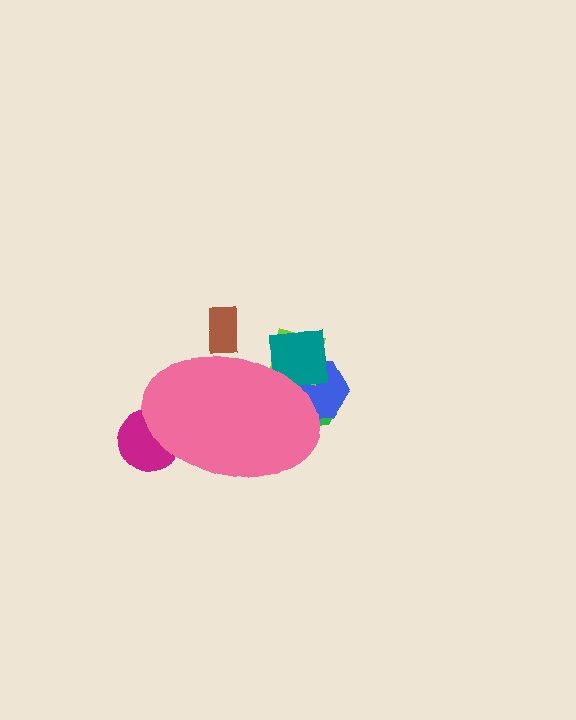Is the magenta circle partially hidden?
Yes, the magenta circle is partially hidden behind the pink ellipse.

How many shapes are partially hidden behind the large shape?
6 shapes are partially hidden.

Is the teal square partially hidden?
Yes, the teal square is partially hidden behind the pink ellipse.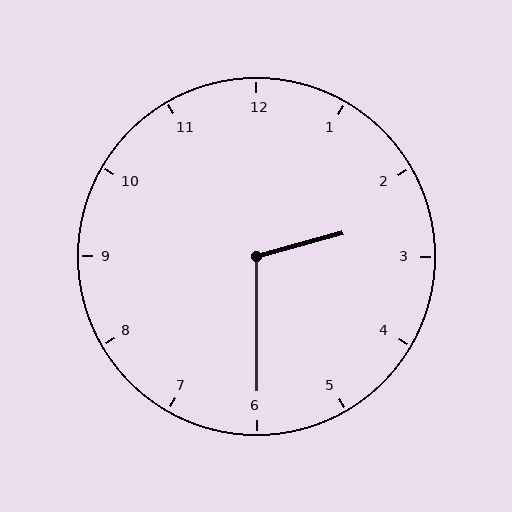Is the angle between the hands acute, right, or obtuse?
It is obtuse.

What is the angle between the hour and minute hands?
Approximately 105 degrees.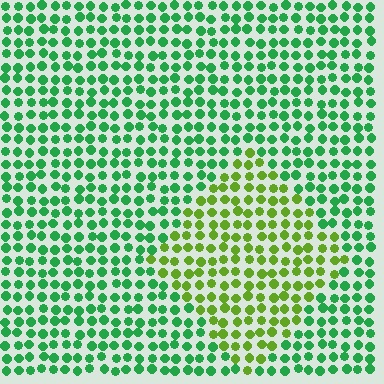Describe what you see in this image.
The image is filled with small green elements in a uniform arrangement. A diamond-shaped region is visible where the elements are tinted to a slightly different hue, forming a subtle color boundary.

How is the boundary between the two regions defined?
The boundary is defined purely by a slight shift in hue (about 45 degrees). Spacing, size, and orientation are identical on both sides.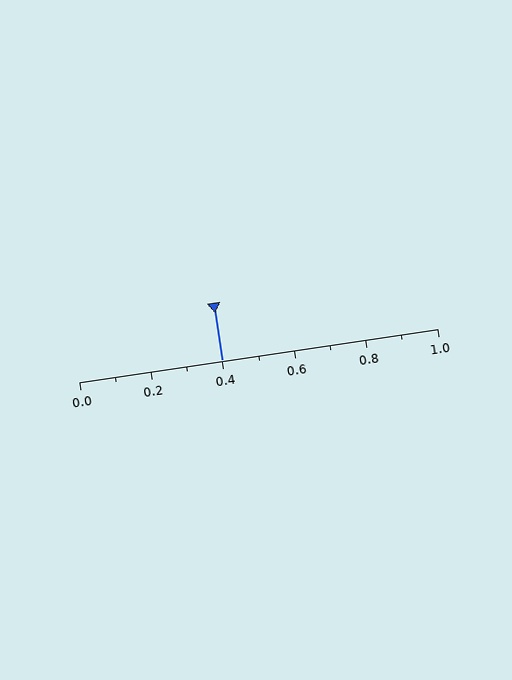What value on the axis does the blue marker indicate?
The marker indicates approximately 0.4.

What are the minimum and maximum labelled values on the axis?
The axis runs from 0.0 to 1.0.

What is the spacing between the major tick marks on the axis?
The major ticks are spaced 0.2 apart.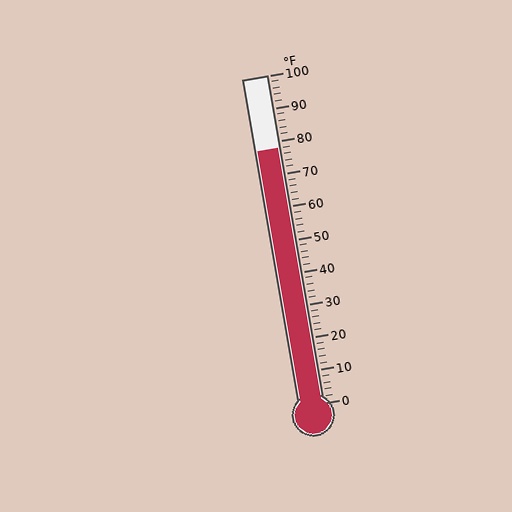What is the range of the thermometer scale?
The thermometer scale ranges from 0°F to 100°F.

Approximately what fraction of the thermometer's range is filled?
The thermometer is filled to approximately 80% of its range.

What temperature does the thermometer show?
The thermometer shows approximately 78°F.